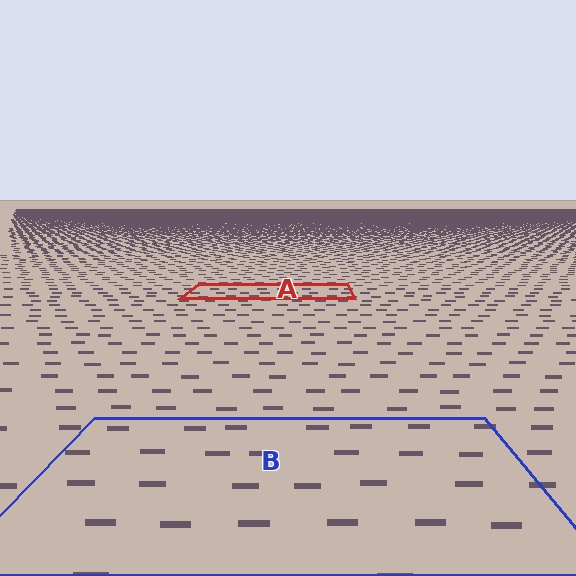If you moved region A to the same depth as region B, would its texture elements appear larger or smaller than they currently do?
They would appear larger. At a closer depth, the same texture elements are projected at a bigger on-screen size.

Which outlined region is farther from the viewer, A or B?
Region A is farther from the viewer — the texture elements inside it appear smaller and more densely packed.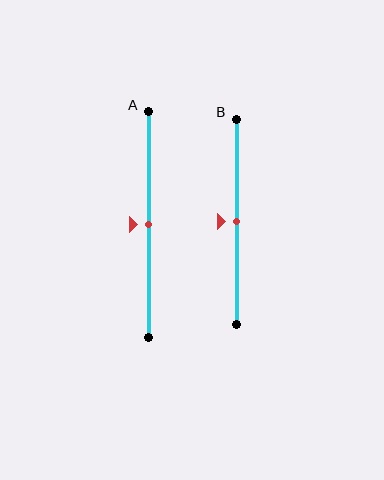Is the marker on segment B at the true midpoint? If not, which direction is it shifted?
Yes, the marker on segment B is at the true midpoint.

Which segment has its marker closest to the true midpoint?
Segment A has its marker closest to the true midpoint.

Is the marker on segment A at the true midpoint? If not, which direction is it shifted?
Yes, the marker on segment A is at the true midpoint.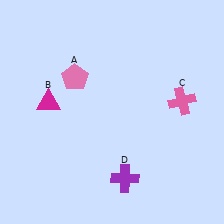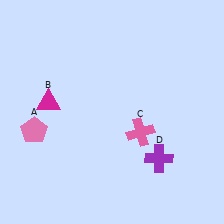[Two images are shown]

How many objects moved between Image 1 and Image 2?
3 objects moved between the two images.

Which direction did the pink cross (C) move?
The pink cross (C) moved left.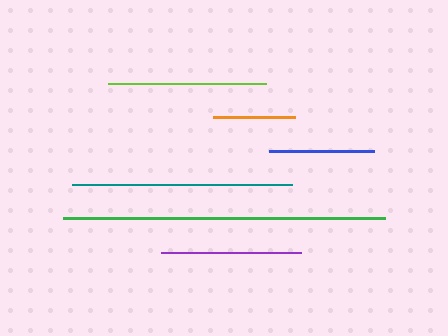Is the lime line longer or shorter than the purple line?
The lime line is longer than the purple line.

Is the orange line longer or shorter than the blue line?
The blue line is longer than the orange line.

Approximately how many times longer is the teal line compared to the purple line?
The teal line is approximately 1.6 times the length of the purple line.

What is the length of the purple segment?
The purple segment is approximately 140 pixels long.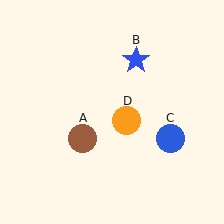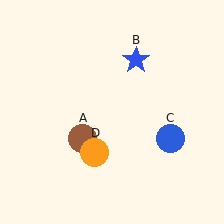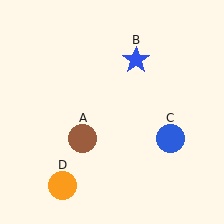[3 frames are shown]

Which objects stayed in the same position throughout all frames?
Brown circle (object A) and blue star (object B) and blue circle (object C) remained stationary.